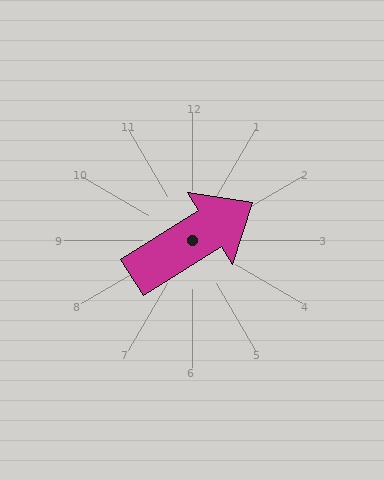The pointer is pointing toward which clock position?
Roughly 2 o'clock.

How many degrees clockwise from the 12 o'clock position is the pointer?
Approximately 58 degrees.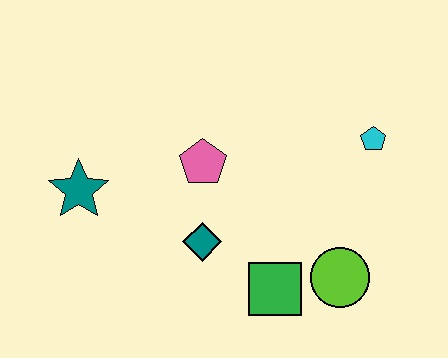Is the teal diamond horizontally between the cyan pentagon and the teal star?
Yes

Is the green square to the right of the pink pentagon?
Yes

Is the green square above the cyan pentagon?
No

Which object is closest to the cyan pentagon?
The lime circle is closest to the cyan pentagon.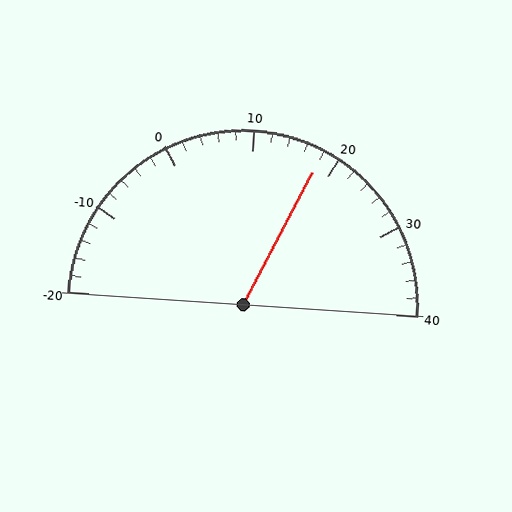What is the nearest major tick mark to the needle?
The nearest major tick mark is 20.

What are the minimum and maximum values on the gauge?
The gauge ranges from -20 to 40.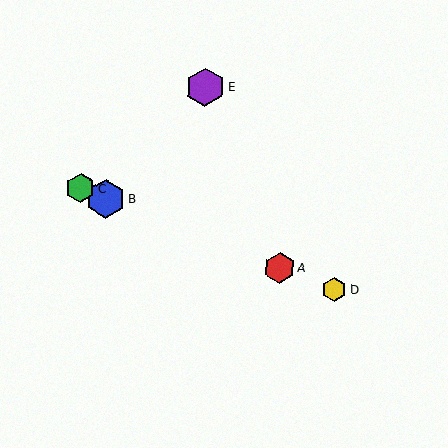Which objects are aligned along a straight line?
Objects A, B, C, D are aligned along a straight line.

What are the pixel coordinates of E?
Object E is at (205, 87).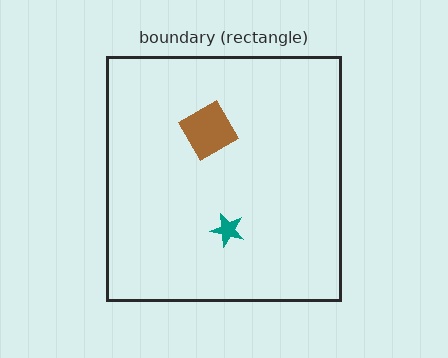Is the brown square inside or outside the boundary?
Inside.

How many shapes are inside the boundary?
2 inside, 0 outside.